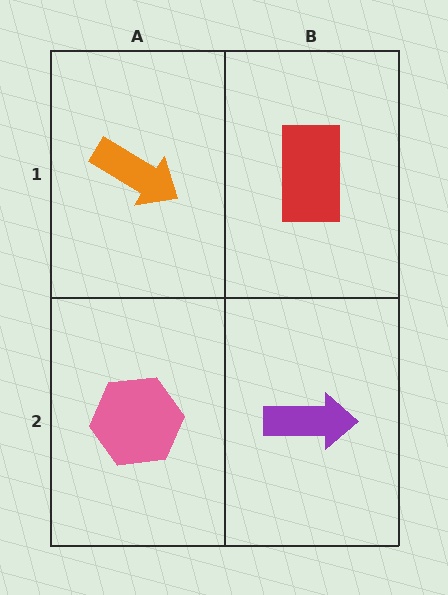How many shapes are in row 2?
2 shapes.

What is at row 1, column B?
A red rectangle.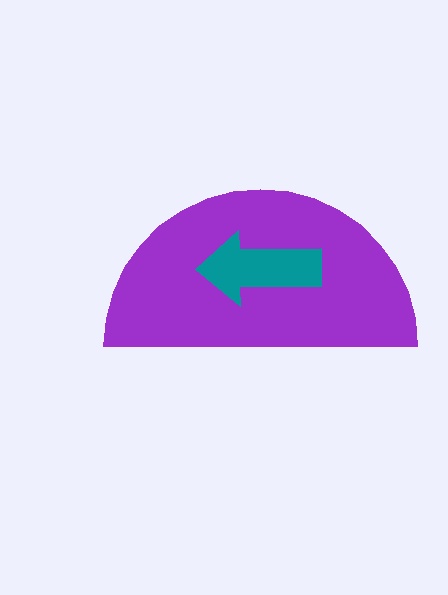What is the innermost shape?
The teal arrow.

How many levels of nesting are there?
2.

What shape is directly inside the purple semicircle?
The teal arrow.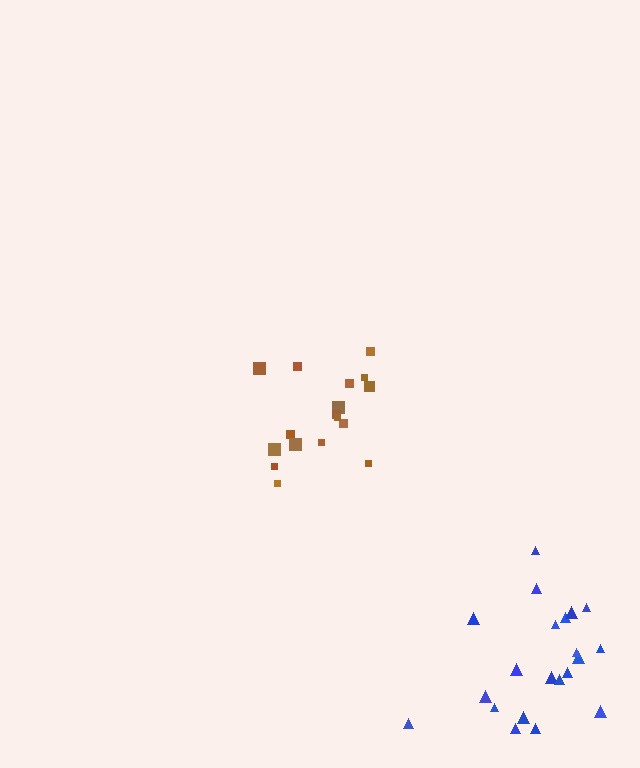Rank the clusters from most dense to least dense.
brown, blue.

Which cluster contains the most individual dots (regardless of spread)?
Blue (21).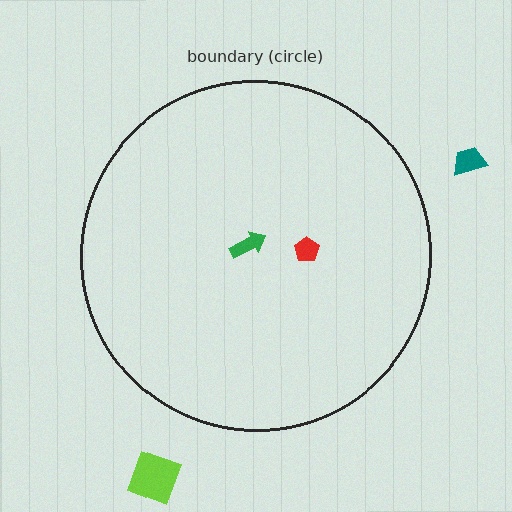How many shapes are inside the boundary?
2 inside, 2 outside.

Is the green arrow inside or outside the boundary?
Inside.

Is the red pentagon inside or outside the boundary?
Inside.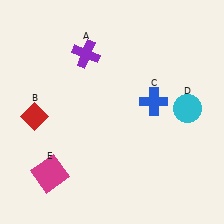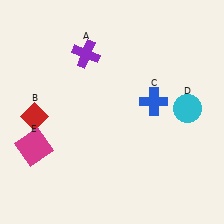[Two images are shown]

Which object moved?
The magenta square (E) moved up.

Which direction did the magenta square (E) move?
The magenta square (E) moved up.